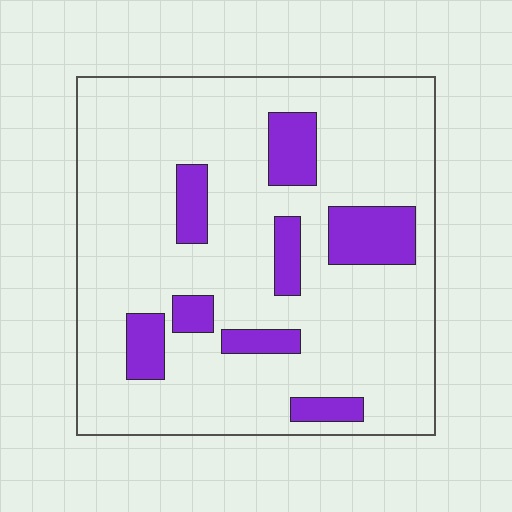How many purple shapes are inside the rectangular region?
8.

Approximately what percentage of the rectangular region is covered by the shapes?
Approximately 15%.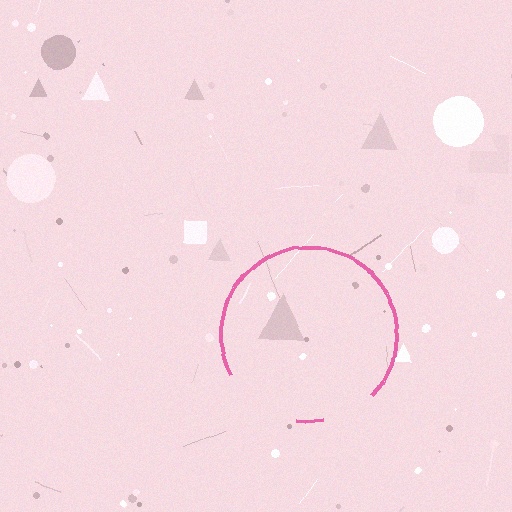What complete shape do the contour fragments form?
The contour fragments form a circle.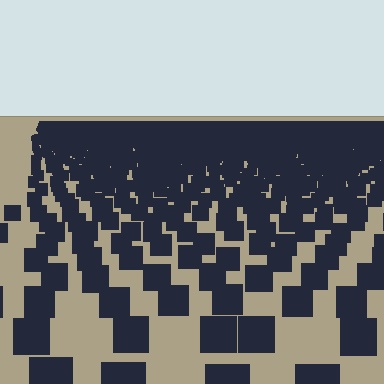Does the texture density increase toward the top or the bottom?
Density increases toward the top.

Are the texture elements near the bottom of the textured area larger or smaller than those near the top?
Larger. Near the bottom, elements are closer to the viewer and appear at a bigger on-screen size.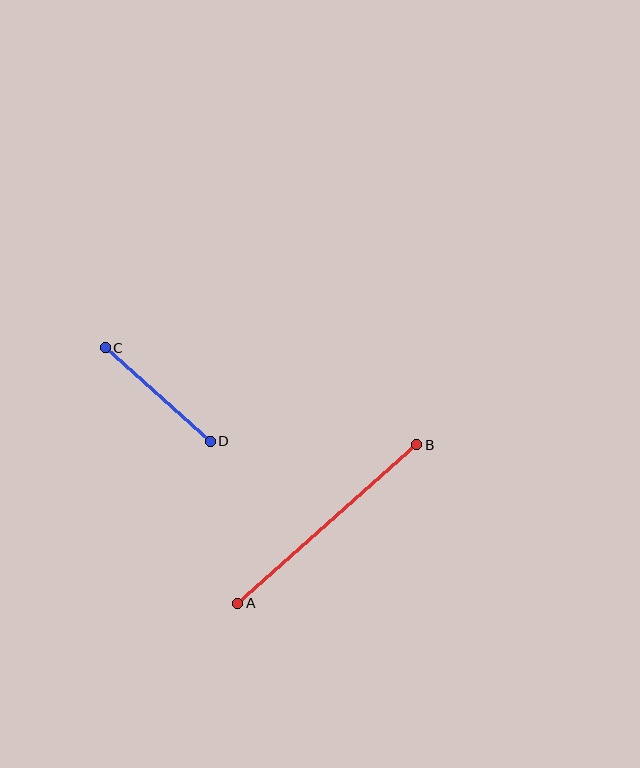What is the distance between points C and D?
The distance is approximately 140 pixels.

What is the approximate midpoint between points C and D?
The midpoint is at approximately (158, 394) pixels.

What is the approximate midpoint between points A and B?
The midpoint is at approximately (327, 524) pixels.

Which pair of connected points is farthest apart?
Points A and B are farthest apart.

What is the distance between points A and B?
The distance is approximately 239 pixels.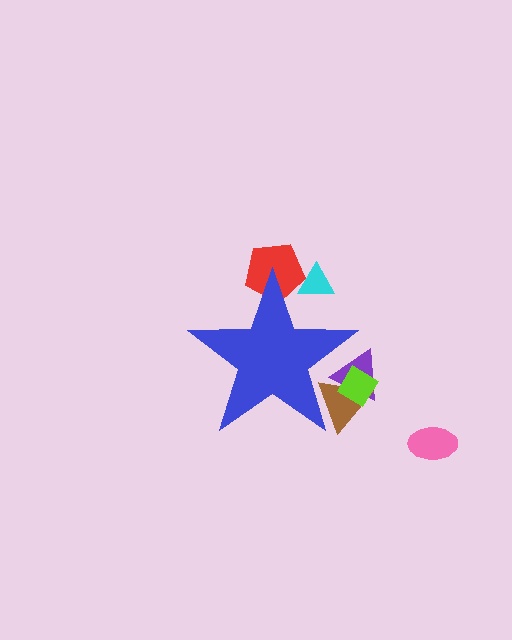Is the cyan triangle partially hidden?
Yes, the cyan triangle is partially hidden behind the blue star.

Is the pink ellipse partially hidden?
No, the pink ellipse is fully visible.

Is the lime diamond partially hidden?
Yes, the lime diamond is partially hidden behind the blue star.